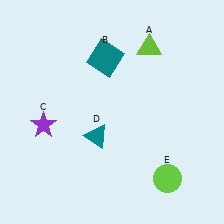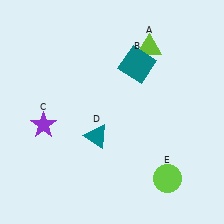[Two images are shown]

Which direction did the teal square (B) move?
The teal square (B) moved right.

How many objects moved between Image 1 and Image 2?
1 object moved between the two images.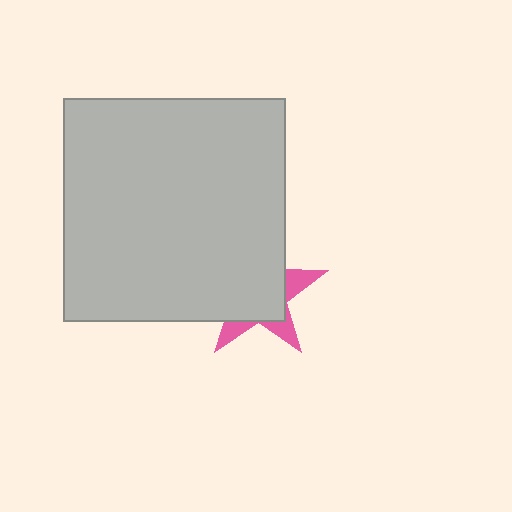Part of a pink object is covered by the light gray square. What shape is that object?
It is a star.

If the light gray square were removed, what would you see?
You would see the complete pink star.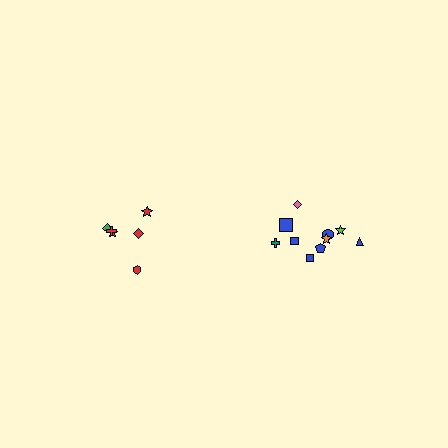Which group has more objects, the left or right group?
The right group.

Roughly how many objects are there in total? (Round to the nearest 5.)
Roughly 15 objects in total.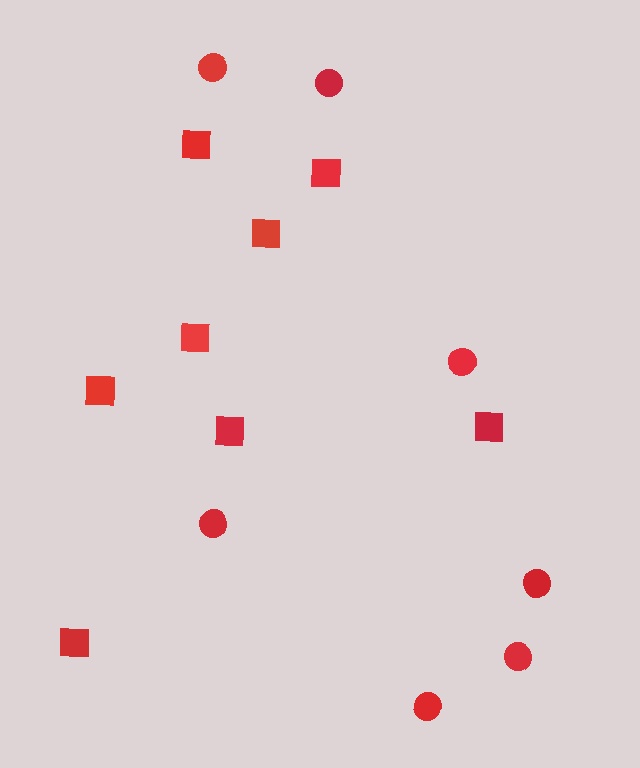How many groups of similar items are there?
There are 2 groups: one group of squares (8) and one group of circles (7).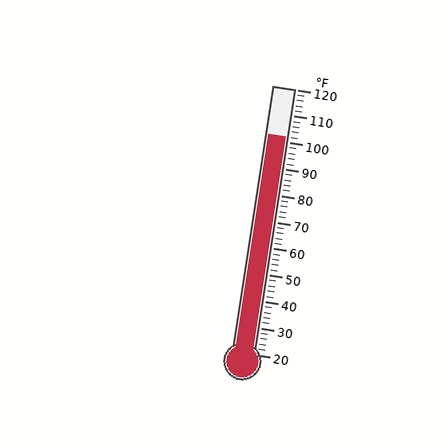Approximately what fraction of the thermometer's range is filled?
The thermometer is filled to approximately 80% of its range.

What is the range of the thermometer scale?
The thermometer scale ranges from 20°F to 120°F.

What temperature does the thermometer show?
The thermometer shows approximately 102°F.